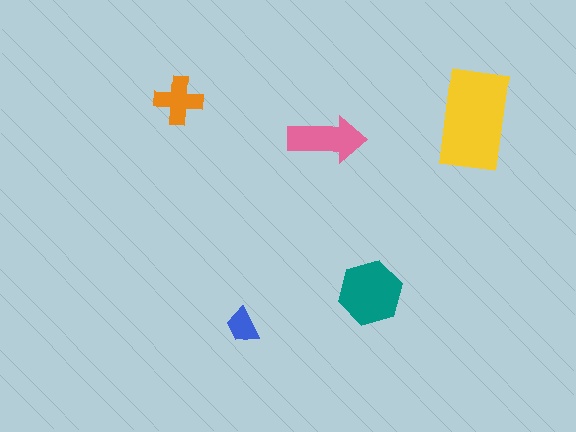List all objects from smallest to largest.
The blue trapezoid, the orange cross, the pink arrow, the teal hexagon, the yellow rectangle.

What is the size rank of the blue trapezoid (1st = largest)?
5th.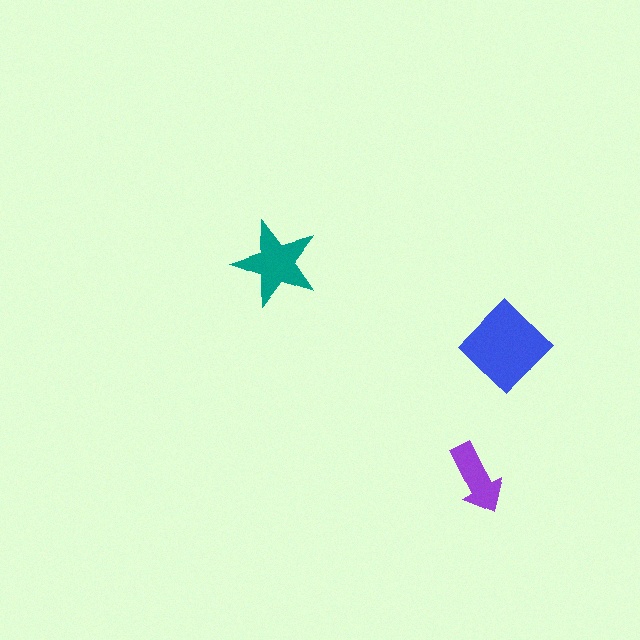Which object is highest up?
The teal star is topmost.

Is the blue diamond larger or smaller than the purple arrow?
Larger.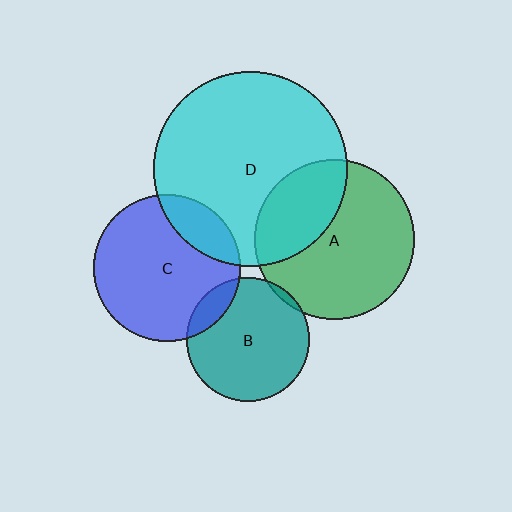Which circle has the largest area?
Circle D (cyan).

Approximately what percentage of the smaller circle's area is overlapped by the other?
Approximately 15%.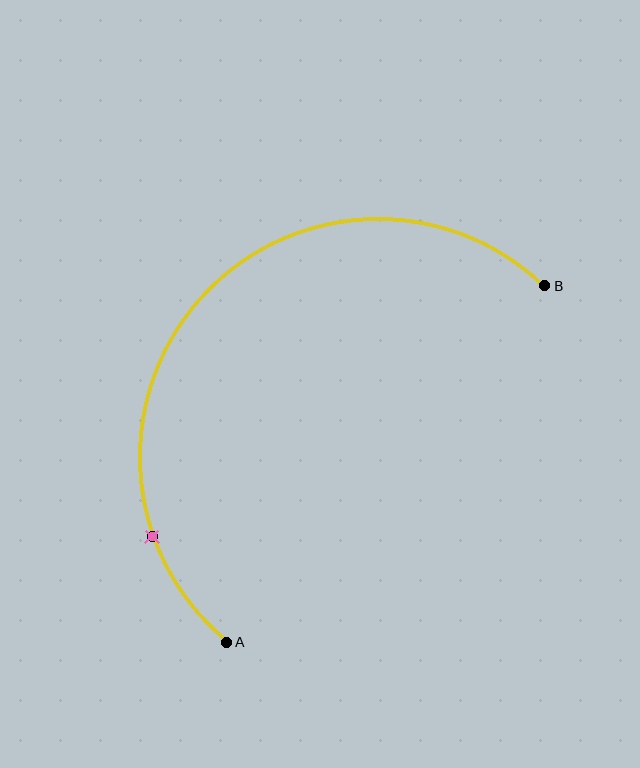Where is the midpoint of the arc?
The arc midpoint is the point on the curve farthest from the straight line joining A and B. It sits above and to the left of that line.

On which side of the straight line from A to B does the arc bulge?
The arc bulges above and to the left of the straight line connecting A and B.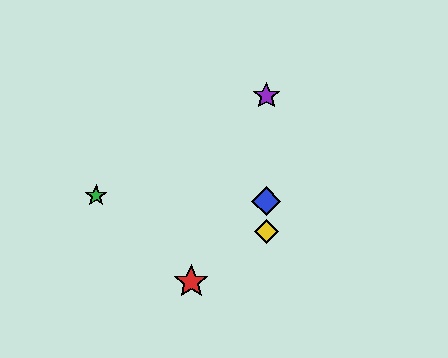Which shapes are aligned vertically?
The blue diamond, the yellow diamond, the purple star are aligned vertically.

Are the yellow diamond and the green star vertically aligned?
No, the yellow diamond is at x≈266 and the green star is at x≈96.